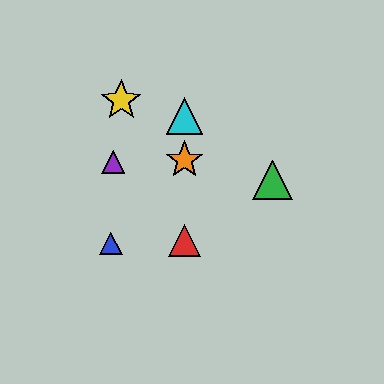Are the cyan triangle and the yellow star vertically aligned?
No, the cyan triangle is at x≈184 and the yellow star is at x≈121.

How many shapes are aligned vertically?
3 shapes (the red triangle, the orange star, the cyan triangle) are aligned vertically.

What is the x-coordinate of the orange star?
The orange star is at x≈184.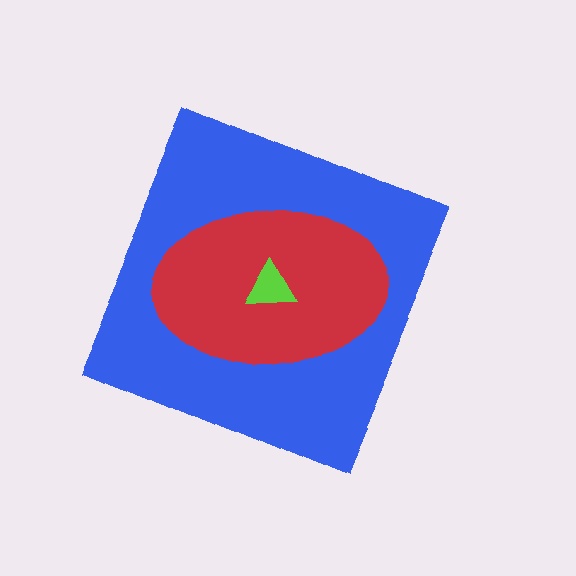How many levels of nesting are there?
3.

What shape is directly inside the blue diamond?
The red ellipse.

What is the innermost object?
The lime triangle.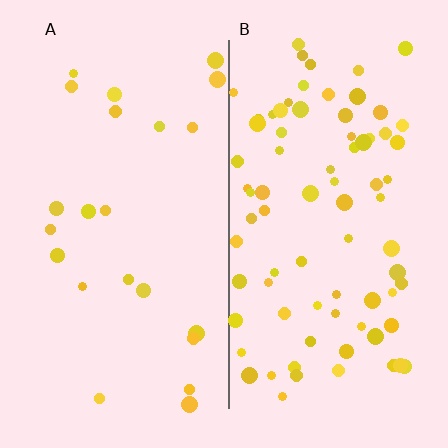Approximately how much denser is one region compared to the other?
Approximately 3.5× — region B over region A.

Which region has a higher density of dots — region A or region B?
B (the right).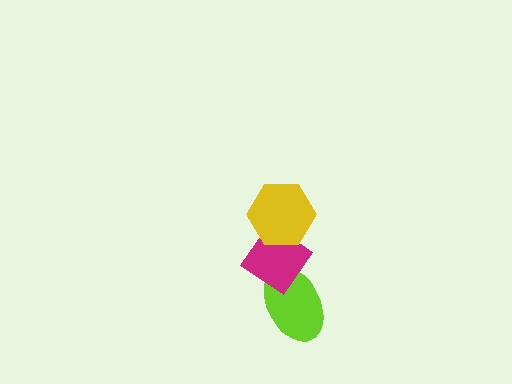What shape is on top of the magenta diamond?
The yellow hexagon is on top of the magenta diamond.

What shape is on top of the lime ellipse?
The magenta diamond is on top of the lime ellipse.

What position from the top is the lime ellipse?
The lime ellipse is 3rd from the top.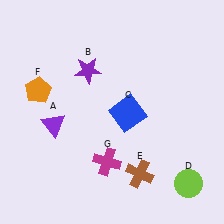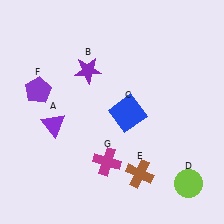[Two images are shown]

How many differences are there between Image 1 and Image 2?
There is 1 difference between the two images.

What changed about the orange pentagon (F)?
In Image 1, F is orange. In Image 2, it changed to purple.